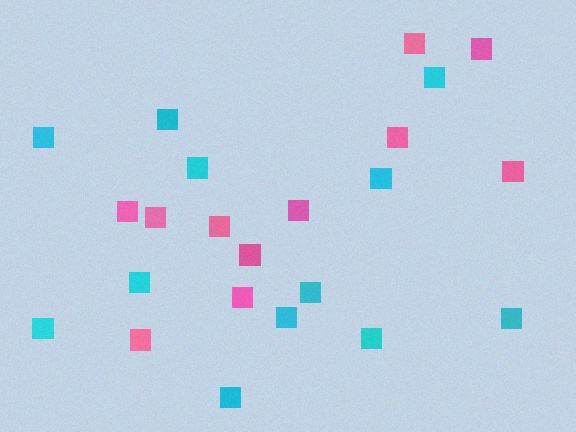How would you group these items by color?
There are 2 groups: one group of pink squares (11) and one group of cyan squares (12).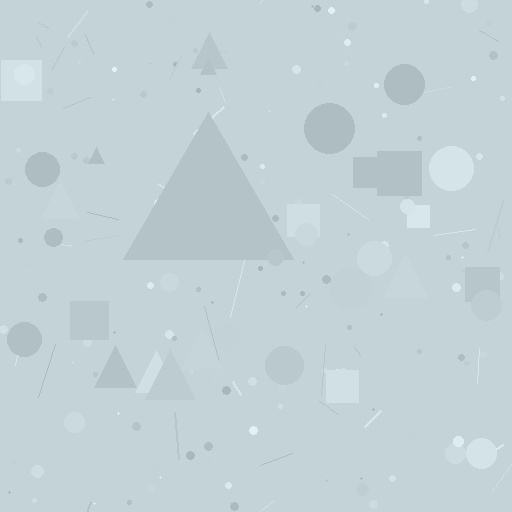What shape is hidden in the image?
A triangle is hidden in the image.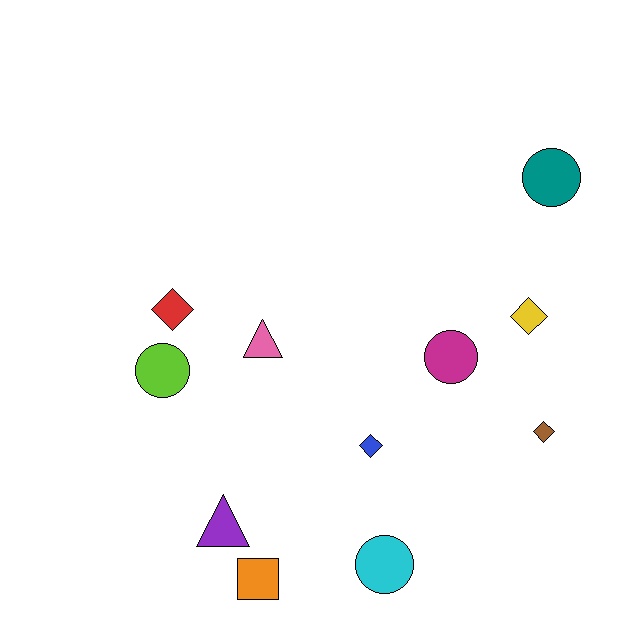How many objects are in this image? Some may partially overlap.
There are 11 objects.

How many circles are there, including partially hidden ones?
There are 4 circles.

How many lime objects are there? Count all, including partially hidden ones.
There is 1 lime object.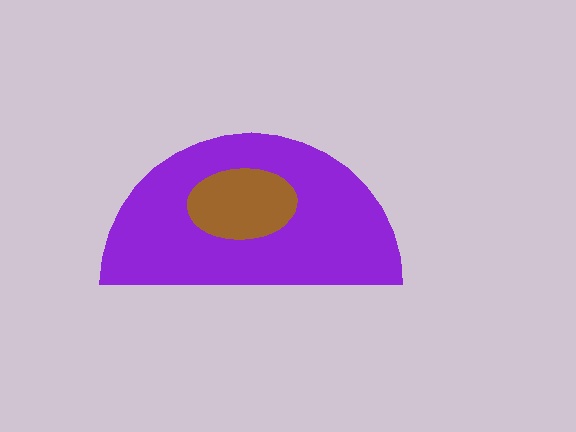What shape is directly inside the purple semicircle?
The brown ellipse.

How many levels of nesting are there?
2.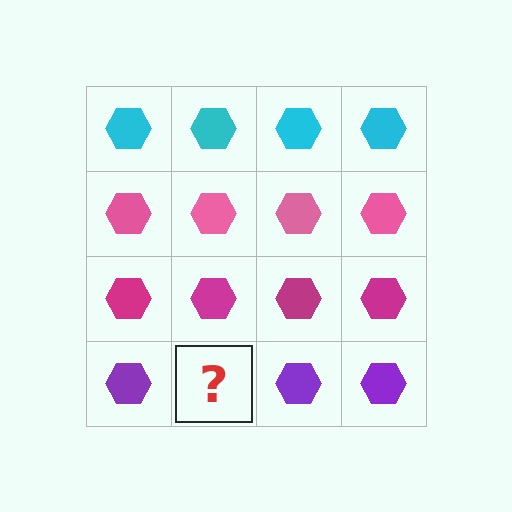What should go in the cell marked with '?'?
The missing cell should contain a purple hexagon.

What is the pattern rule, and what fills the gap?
The rule is that each row has a consistent color. The gap should be filled with a purple hexagon.